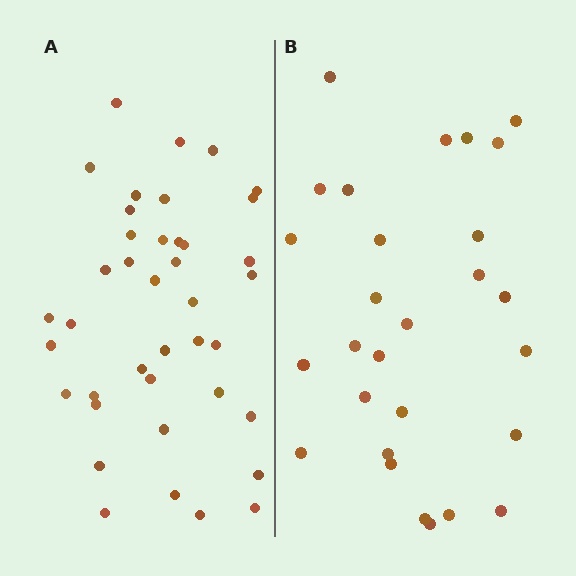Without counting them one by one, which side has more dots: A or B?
Region A (the left region) has more dots.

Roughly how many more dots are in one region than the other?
Region A has roughly 12 or so more dots than region B.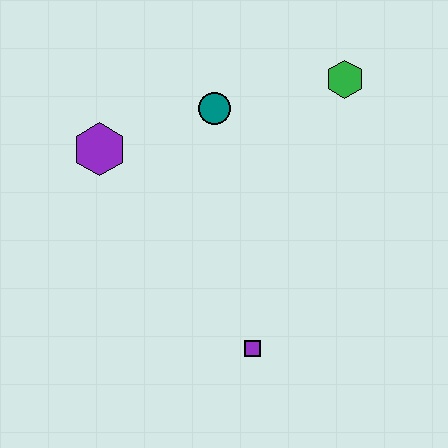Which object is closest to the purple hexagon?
The teal circle is closest to the purple hexagon.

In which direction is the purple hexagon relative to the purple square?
The purple hexagon is above the purple square.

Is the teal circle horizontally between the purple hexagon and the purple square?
Yes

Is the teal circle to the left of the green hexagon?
Yes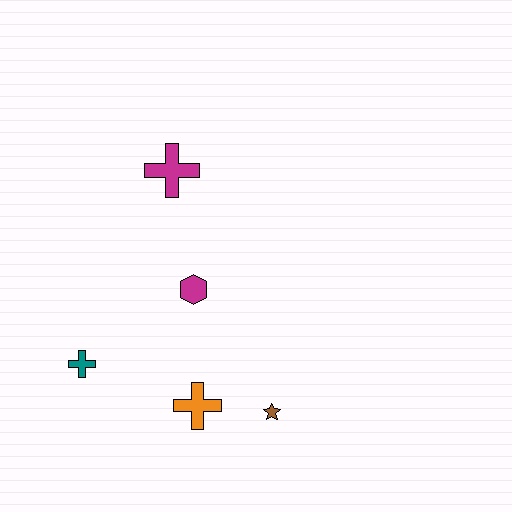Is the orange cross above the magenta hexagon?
No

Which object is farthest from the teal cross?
The magenta cross is farthest from the teal cross.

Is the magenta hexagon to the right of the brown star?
No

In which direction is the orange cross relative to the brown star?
The orange cross is to the left of the brown star.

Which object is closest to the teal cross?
The orange cross is closest to the teal cross.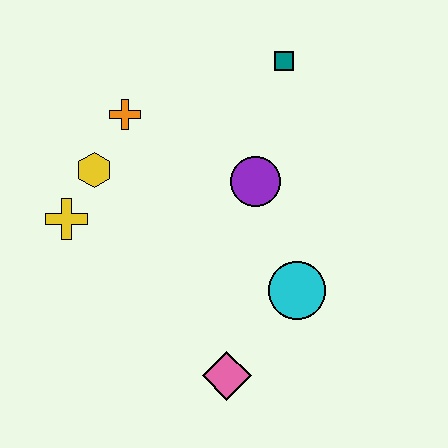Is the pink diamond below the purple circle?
Yes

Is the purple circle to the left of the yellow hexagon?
No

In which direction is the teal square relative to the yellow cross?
The teal square is to the right of the yellow cross.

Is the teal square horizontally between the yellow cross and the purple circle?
No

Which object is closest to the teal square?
The purple circle is closest to the teal square.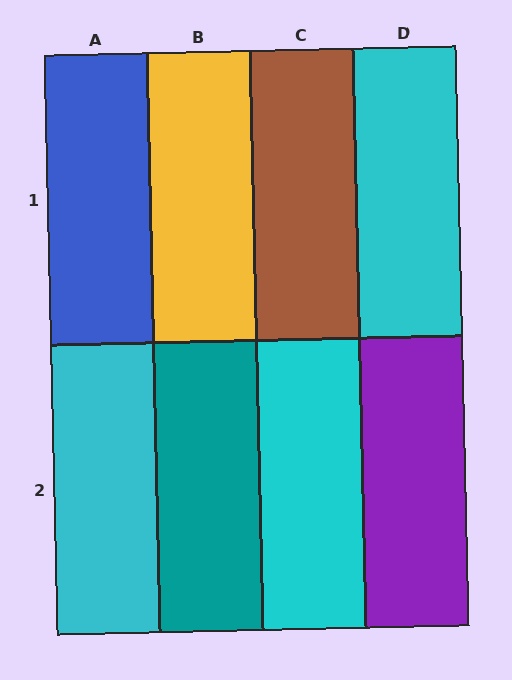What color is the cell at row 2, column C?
Cyan.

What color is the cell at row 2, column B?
Teal.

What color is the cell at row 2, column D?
Purple.